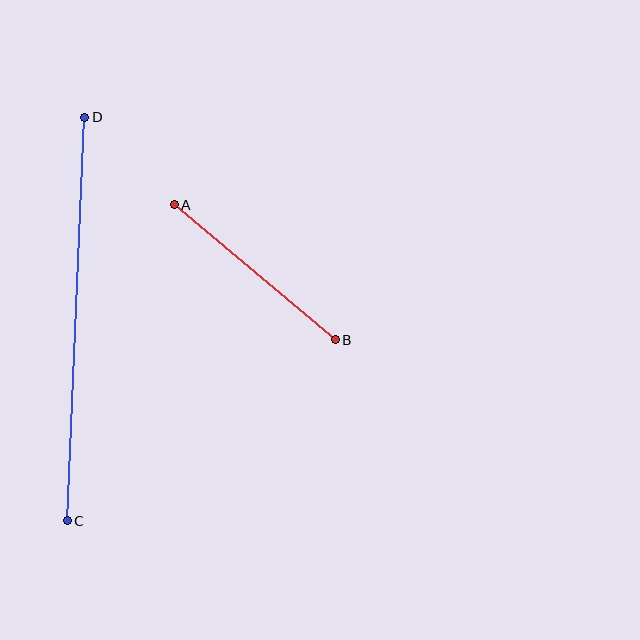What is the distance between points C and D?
The distance is approximately 404 pixels.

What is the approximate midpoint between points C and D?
The midpoint is at approximately (76, 319) pixels.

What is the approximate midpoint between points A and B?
The midpoint is at approximately (255, 272) pixels.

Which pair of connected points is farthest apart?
Points C and D are farthest apart.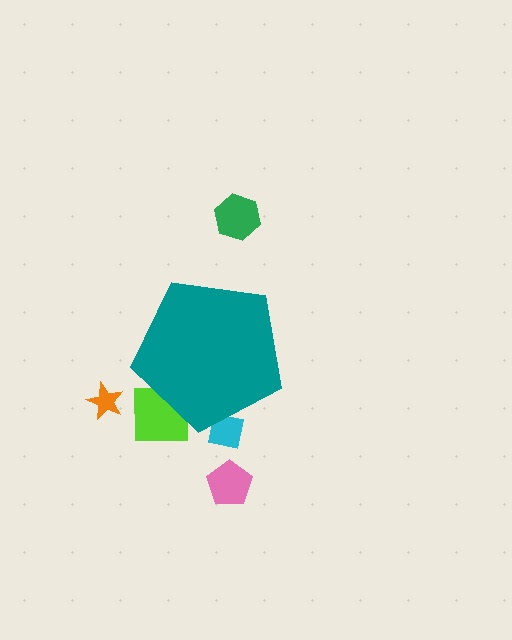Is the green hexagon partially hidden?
No, the green hexagon is fully visible.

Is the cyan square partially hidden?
Yes, the cyan square is partially hidden behind the teal pentagon.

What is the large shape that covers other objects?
A teal pentagon.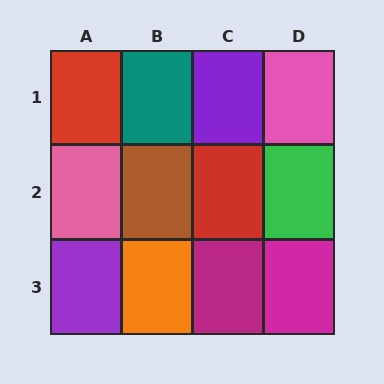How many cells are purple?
2 cells are purple.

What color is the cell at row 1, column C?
Purple.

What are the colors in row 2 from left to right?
Pink, brown, red, green.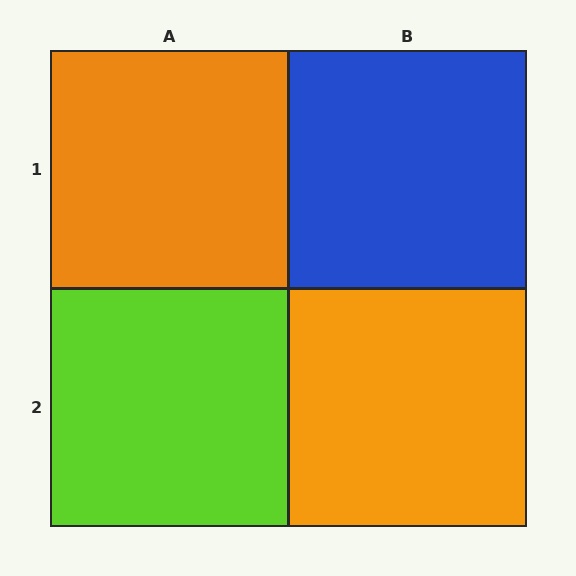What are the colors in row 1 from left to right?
Orange, blue.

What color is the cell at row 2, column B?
Orange.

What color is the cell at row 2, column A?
Lime.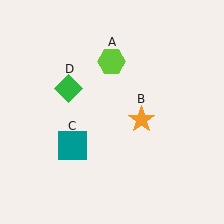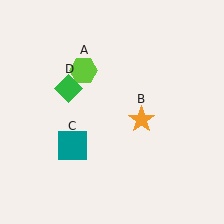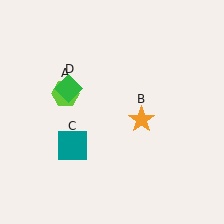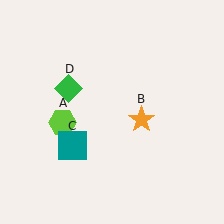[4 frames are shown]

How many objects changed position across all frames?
1 object changed position: lime hexagon (object A).